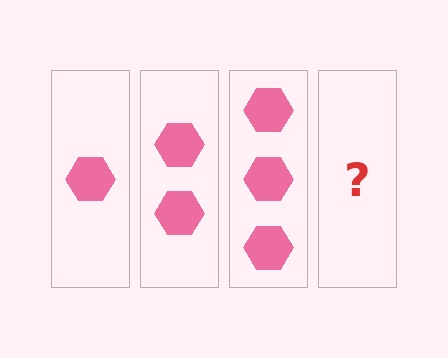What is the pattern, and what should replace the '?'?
The pattern is that each step adds one more hexagon. The '?' should be 4 hexagons.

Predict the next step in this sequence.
The next step is 4 hexagons.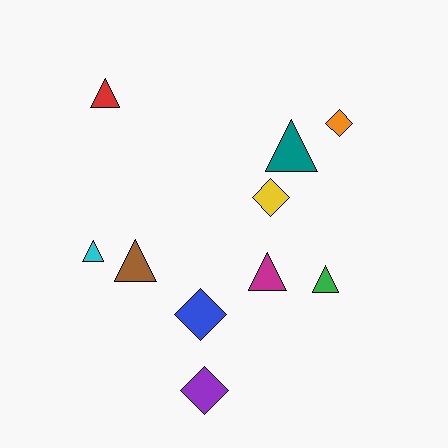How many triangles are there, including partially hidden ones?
There are 6 triangles.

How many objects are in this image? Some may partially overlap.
There are 10 objects.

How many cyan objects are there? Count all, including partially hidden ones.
There is 1 cyan object.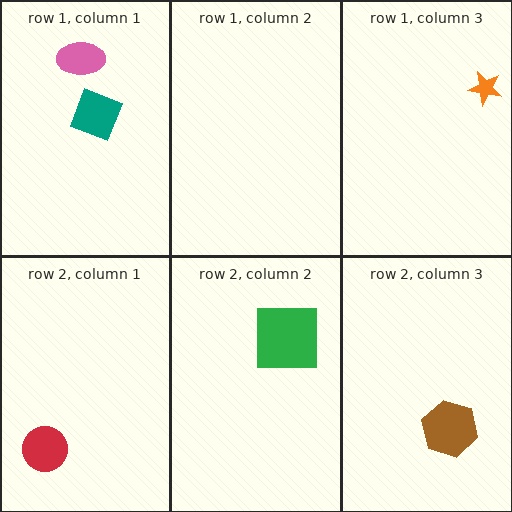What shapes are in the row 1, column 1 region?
The teal diamond, the pink ellipse.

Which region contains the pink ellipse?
The row 1, column 1 region.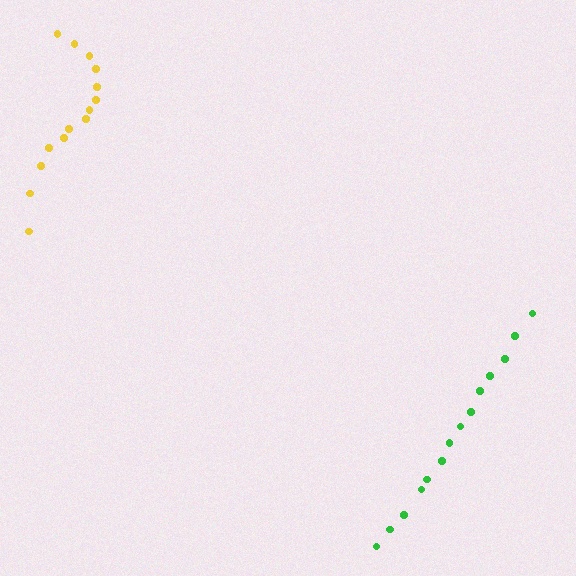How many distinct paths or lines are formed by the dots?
There are 2 distinct paths.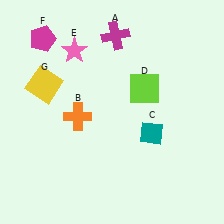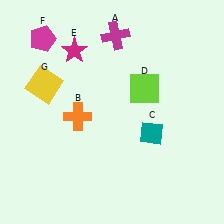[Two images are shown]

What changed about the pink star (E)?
In Image 1, E is pink. In Image 2, it changed to magenta.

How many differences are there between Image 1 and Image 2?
There is 1 difference between the two images.